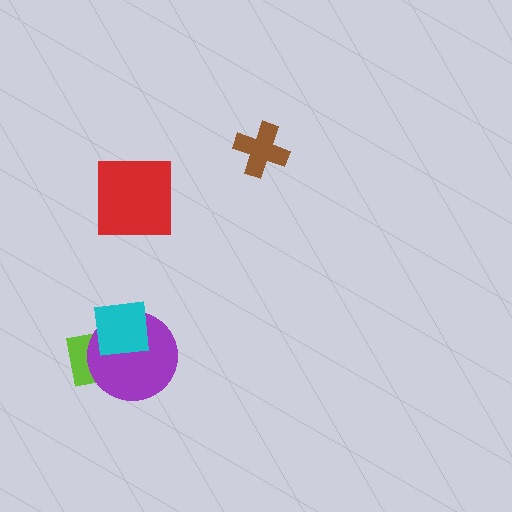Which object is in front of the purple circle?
The cyan square is in front of the purple circle.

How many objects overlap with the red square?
0 objects overlap with the red square.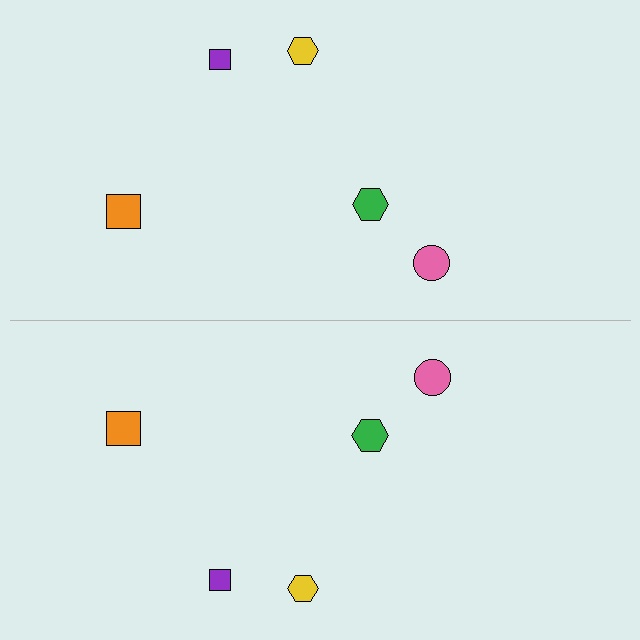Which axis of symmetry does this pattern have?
The pattern has a horizontal axis of symmetry running through the center of the image.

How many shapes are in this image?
There are 10 shapes in this image.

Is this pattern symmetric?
Yes, this pattern has bilateral (reflection) symmetry.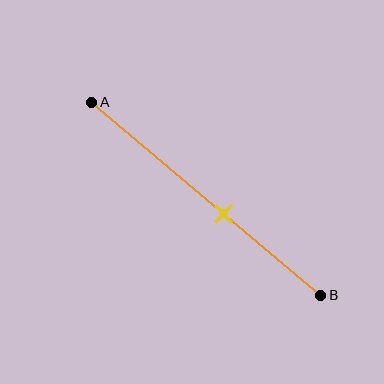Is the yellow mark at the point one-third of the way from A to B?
No, the mark is at about 60% from A, not at the 33% one-third point.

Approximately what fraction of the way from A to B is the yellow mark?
The yellow mark is approximately 60% of the way from A to B.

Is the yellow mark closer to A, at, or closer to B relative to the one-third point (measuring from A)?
The yellow mark is closer to point B than the one-third point of segment AB.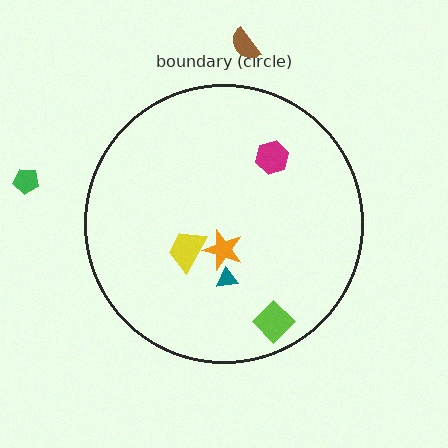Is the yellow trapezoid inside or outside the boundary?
Inside.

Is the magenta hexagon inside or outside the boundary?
Inside.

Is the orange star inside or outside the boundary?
Inside.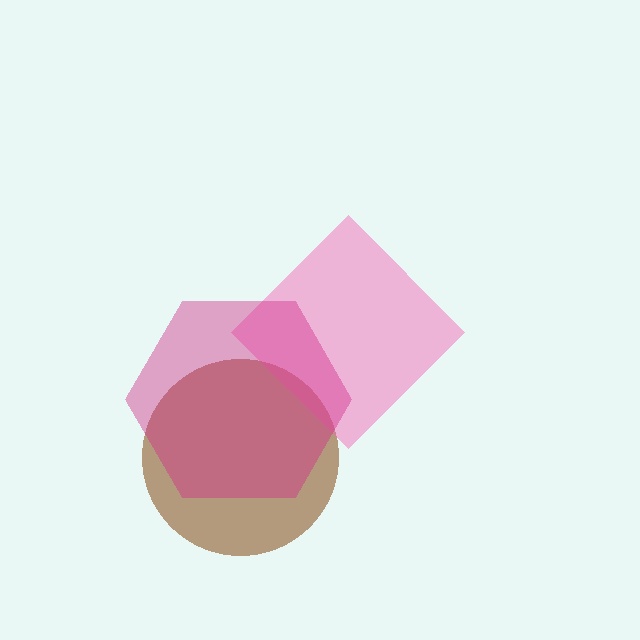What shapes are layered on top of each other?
The layered shapes are: a brown circle, a pink diamond, a magenta hexagon.